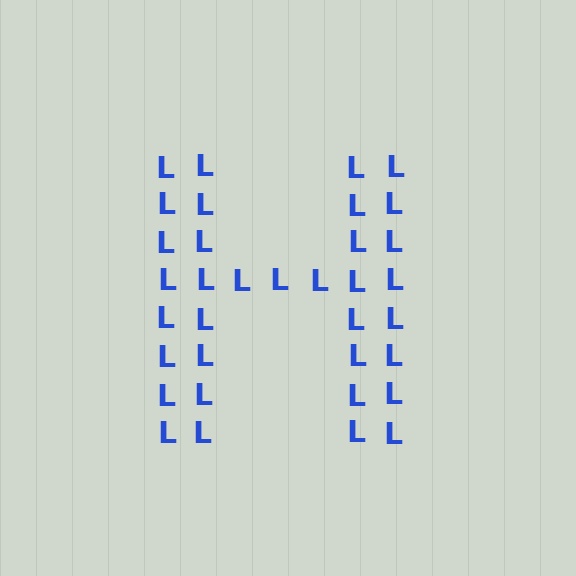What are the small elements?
The small elements are letter L's.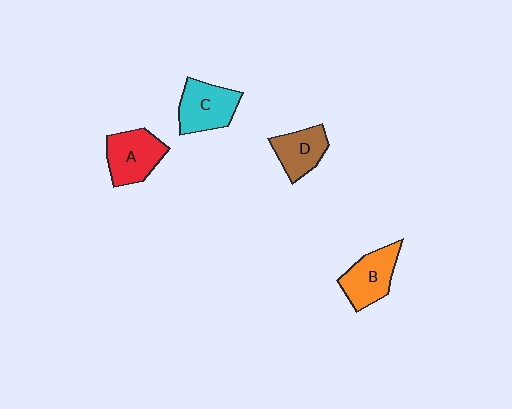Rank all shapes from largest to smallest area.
From largest to smallest: A (red), C (cyan), B (orange), D (brown).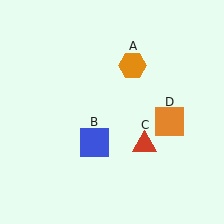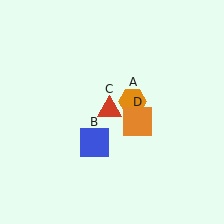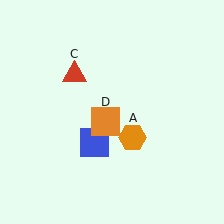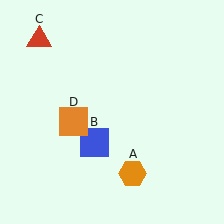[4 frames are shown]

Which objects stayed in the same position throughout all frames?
Blue square (object B) remained stationary.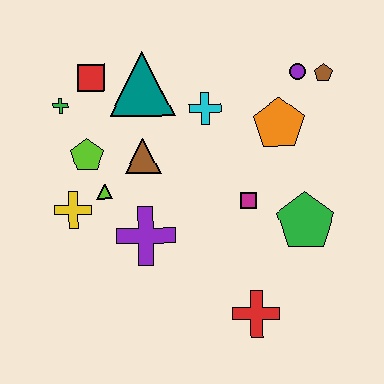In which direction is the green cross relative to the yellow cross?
The green cross is above the yellow cross.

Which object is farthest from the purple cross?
The brown pentagon is farthest from the purple cross.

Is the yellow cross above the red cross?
Yes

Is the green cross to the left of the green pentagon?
Yes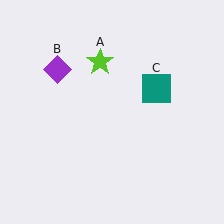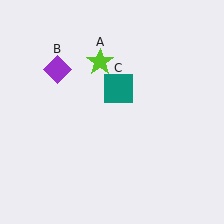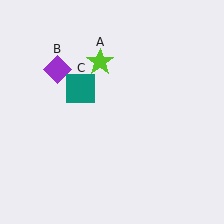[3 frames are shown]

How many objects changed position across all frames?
1 object changed position: teal square (object C).